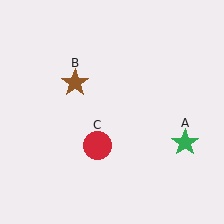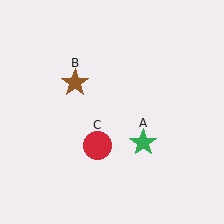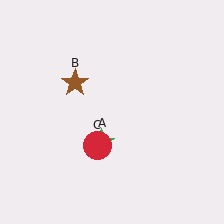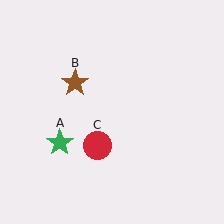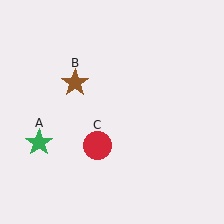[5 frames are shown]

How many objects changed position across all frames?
1 object changed position: green star (object A).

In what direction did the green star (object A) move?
The green star (object A) moved left.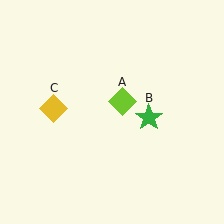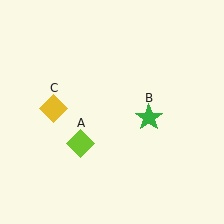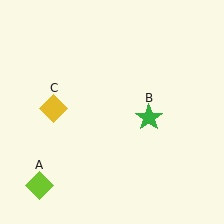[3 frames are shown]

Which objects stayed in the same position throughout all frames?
Green star (object B) and yellow diamond (object C) remained stationary.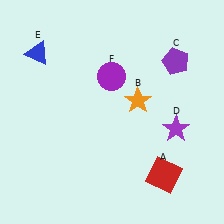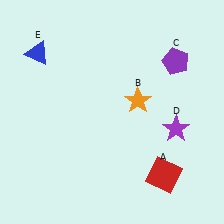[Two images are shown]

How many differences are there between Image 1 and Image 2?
There is 1 difference between the two images.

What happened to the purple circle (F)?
The purple circle (F) was removed in Image 2. It was in the top-left area of Image 1.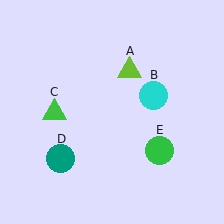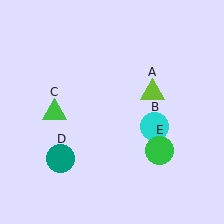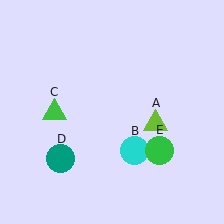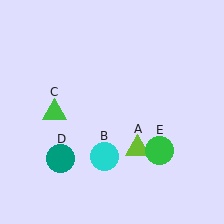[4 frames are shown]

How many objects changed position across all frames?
2 objects changed position: lime triangle (object A), cyan circle (object B).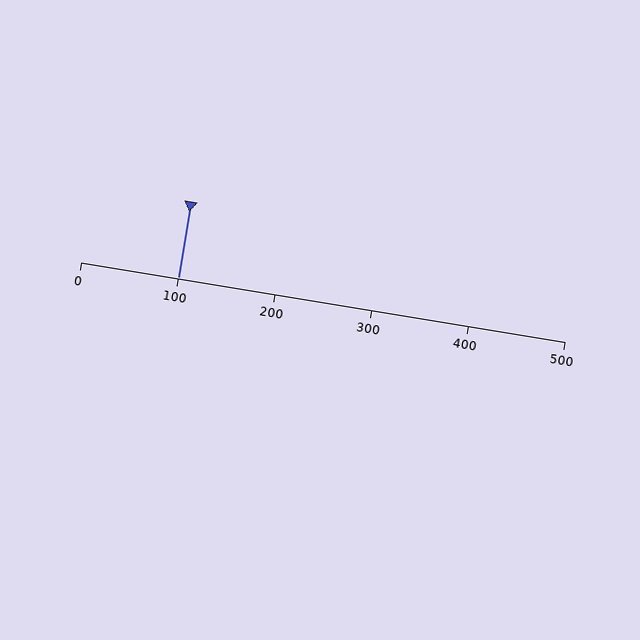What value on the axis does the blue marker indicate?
The marker indicates approximately 100.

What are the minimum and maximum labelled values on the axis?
The axis runs from 0 to 500.